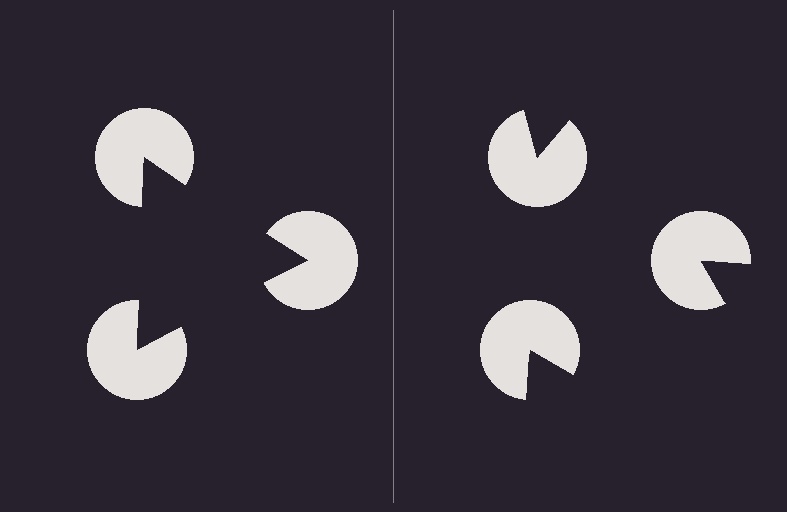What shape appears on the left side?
An illusory triangle.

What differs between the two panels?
The pac-man discs are positioned identically on both sides; only the wedge orientations differ. On the left they align to a triangle; on the right they are misaligned.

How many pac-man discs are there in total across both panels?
6 — 3 on each side.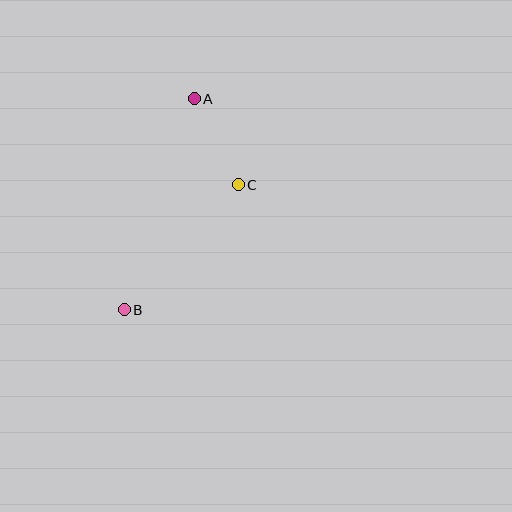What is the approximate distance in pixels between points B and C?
The distance between B and C is approximately 169 pixels.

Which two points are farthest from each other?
Points A and B are farthest from each other.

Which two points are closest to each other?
Points A and C are closest to each other.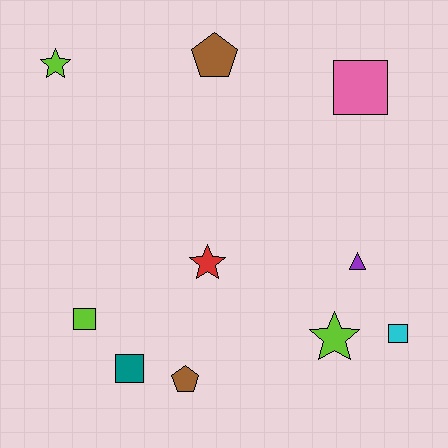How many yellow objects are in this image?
There are no yellow objects.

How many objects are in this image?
There are 10 objects.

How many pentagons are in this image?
There are 2 pentagons.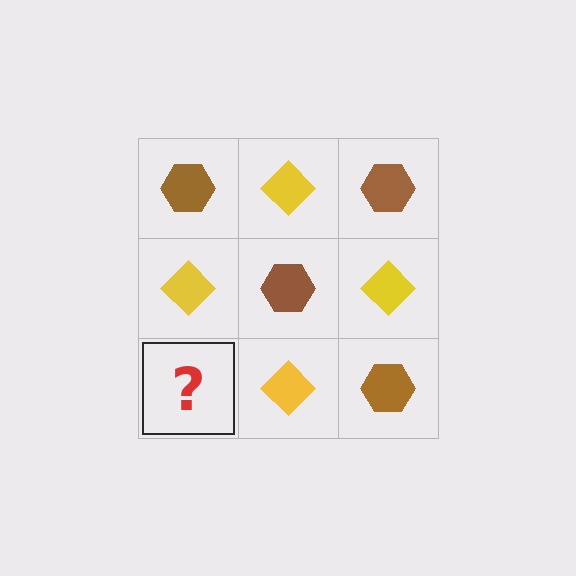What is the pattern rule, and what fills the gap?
The rule is that it alternates brown hexagon and yellow diamond in a checkerboard pattern. The gap should be filled with a brown hexagon.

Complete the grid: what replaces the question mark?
The question mark should be replaced with a brown hexagon.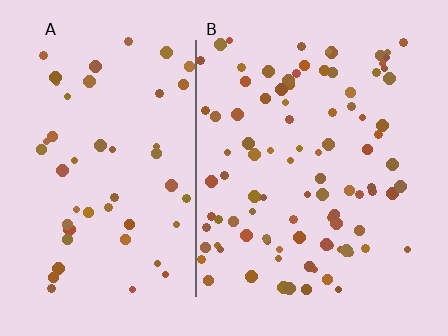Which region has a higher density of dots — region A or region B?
B (the right).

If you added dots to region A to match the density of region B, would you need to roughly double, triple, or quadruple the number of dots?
Approximately double.